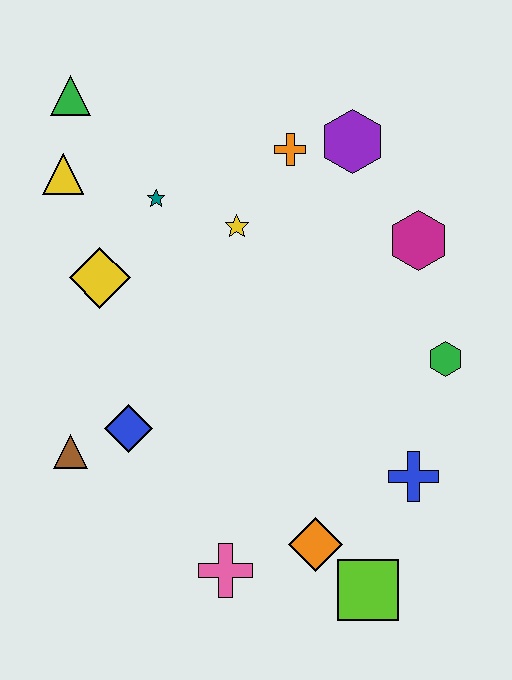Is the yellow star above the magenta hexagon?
Yes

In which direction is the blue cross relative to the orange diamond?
The blue cross is to the right of the orange diamond.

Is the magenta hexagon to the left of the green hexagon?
Yes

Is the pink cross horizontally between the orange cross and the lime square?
No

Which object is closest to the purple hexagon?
The orange cross is closest to the purple hexagon.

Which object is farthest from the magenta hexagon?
The brown triangle is farthest from the magenta hexagon.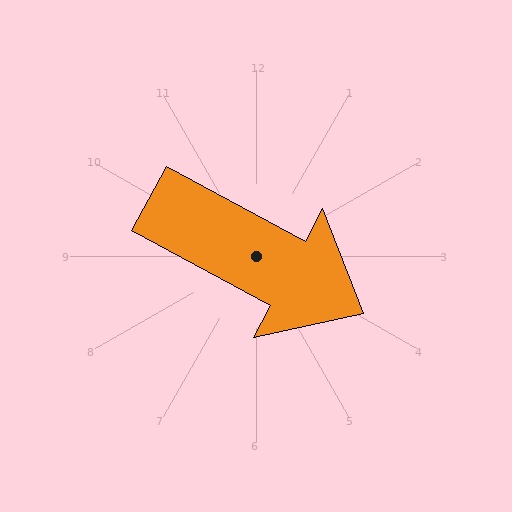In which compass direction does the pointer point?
Southeast.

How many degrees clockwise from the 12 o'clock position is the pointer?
Approximately 118 degrees.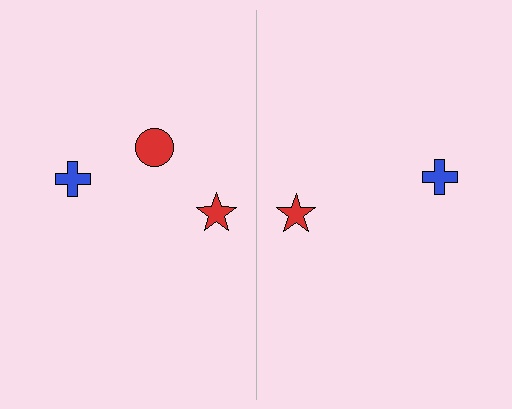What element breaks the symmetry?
A red circle is missing from the right side.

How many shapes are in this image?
There are 5 shapes in this image.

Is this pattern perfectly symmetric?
No, the pattern is not perfectly symmetric. A red circle is missing from the right side.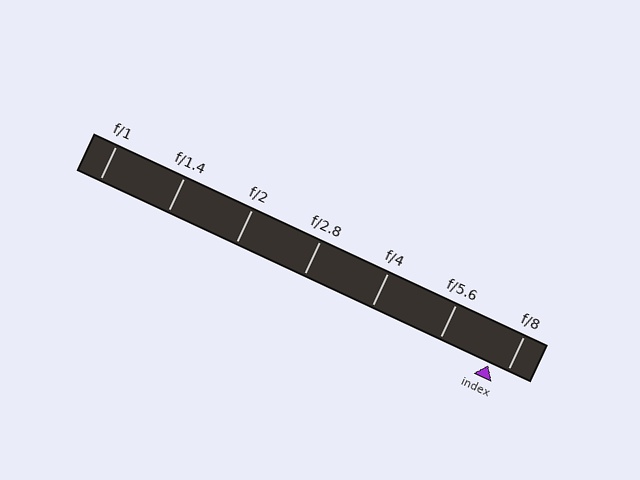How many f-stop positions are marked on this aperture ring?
There are 7 f-stop positions marked.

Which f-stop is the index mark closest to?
The index mark is closest to f/8.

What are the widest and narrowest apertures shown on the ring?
The widest aperture shown is f/1 and the narrowest is f/8.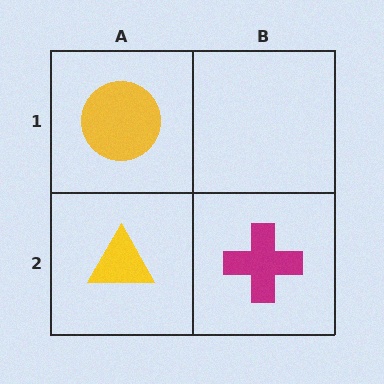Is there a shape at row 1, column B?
No, that cell is empty.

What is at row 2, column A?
A yellow triangle.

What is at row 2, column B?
A magenta cross.